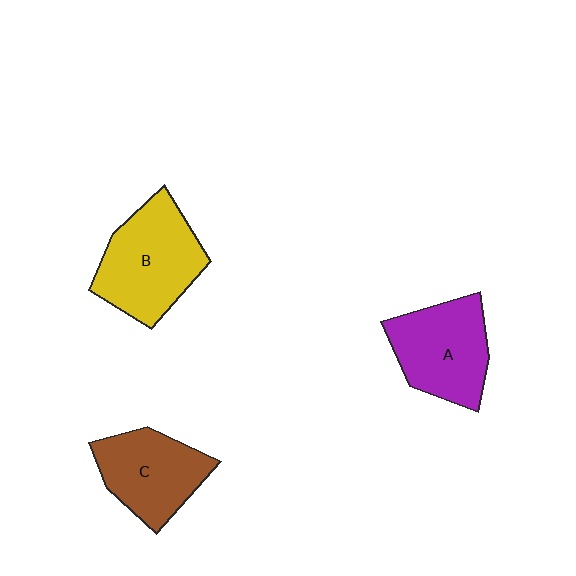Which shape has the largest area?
Shape B (yellow).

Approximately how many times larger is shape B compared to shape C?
Approximately 1.2 times.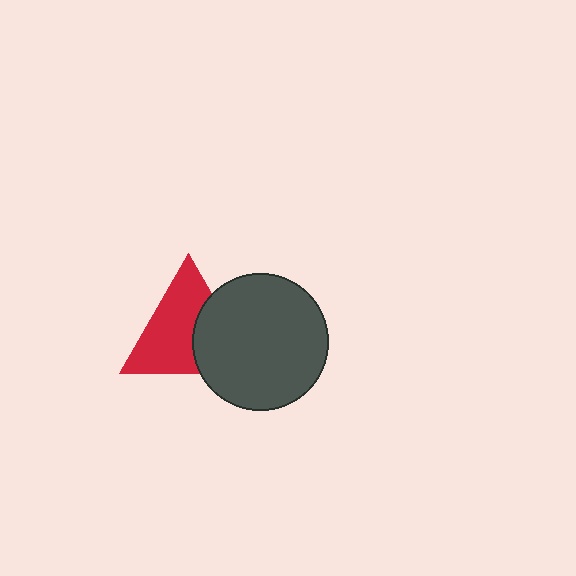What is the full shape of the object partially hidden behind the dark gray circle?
The partially hidden object is a red triangle.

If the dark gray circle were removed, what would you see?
You would see the complete red triangle.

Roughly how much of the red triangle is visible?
About half of it is visible (roughly 64%).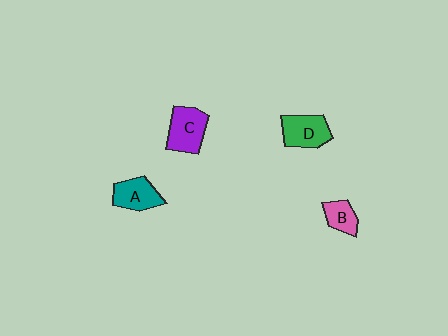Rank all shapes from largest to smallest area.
From largest to smallest: C (purple), D (green), A (teal), B (pink).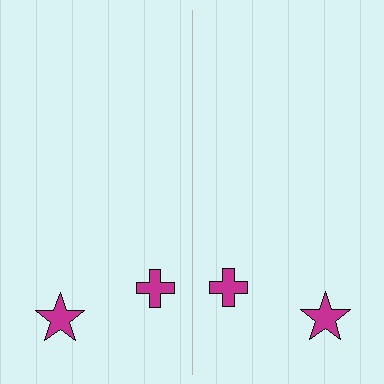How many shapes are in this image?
There are 4 shapes in this image.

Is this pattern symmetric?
Yes, this pattern has bilateral (reflection) symmetry.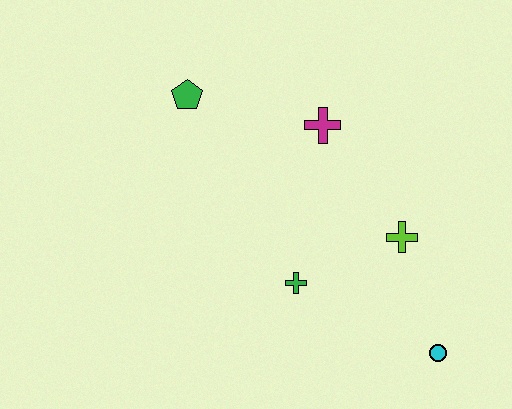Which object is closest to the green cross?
The lime cross is closest to the green cross.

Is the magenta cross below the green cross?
No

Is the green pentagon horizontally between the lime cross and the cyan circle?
No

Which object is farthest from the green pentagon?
The cyan circle is farthest from the green pentagon.